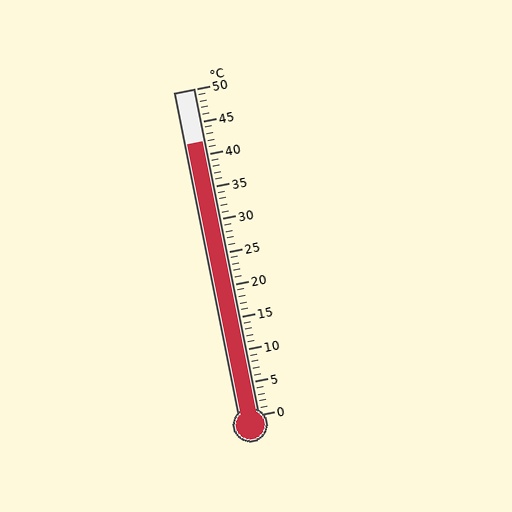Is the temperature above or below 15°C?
The temperature is above 15°C.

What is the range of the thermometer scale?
The thermometer scale ranges from 0°C to 50°C.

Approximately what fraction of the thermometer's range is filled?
The thermometer is filled to approximately 85% of its range.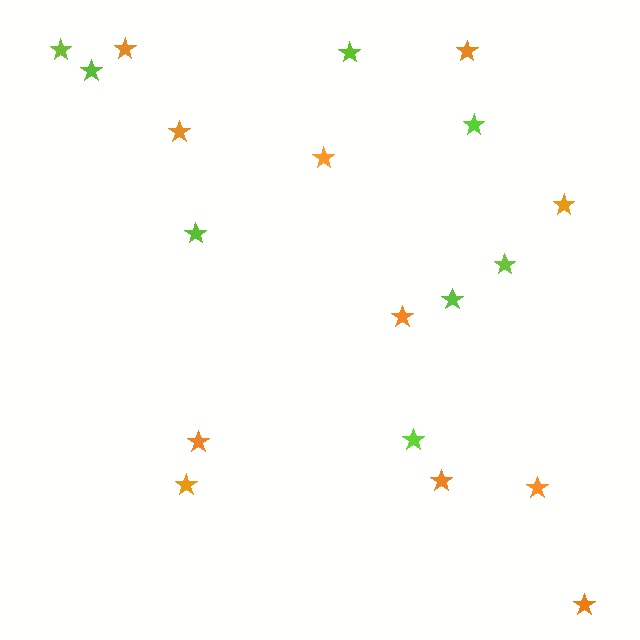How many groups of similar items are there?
There are 2 groups: one group of lime stars (8) and one group of orange stars (11).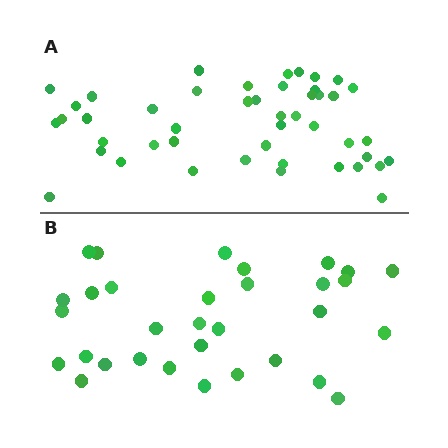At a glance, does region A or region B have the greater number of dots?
Region A (the top region) has more dots.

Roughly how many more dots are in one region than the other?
Region A has approximately 15 more dots than region B.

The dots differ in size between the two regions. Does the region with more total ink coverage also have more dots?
No. Region B has more total ink coverage because its dots are larger, but region A actually contains more individual dots. Total area can be misleading — the number of items is what matters here.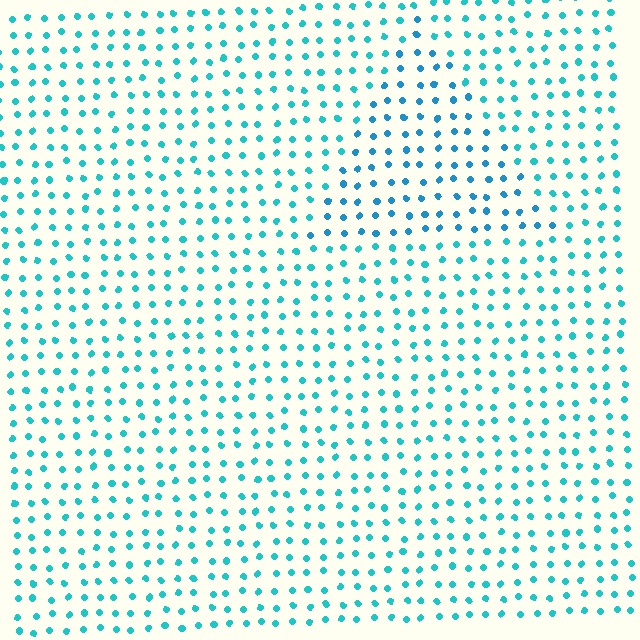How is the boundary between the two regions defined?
The boundary is defined purely by a slight shift in hue (about 20 degrees). Spacing, size, and orientation are identical on both sides.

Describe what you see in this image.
The image is filled with small cyan elements in a uniform arrangement. A triangle-shaped region is visible where the elements are tinted to a slightly different hue, forming a subtle color boundary.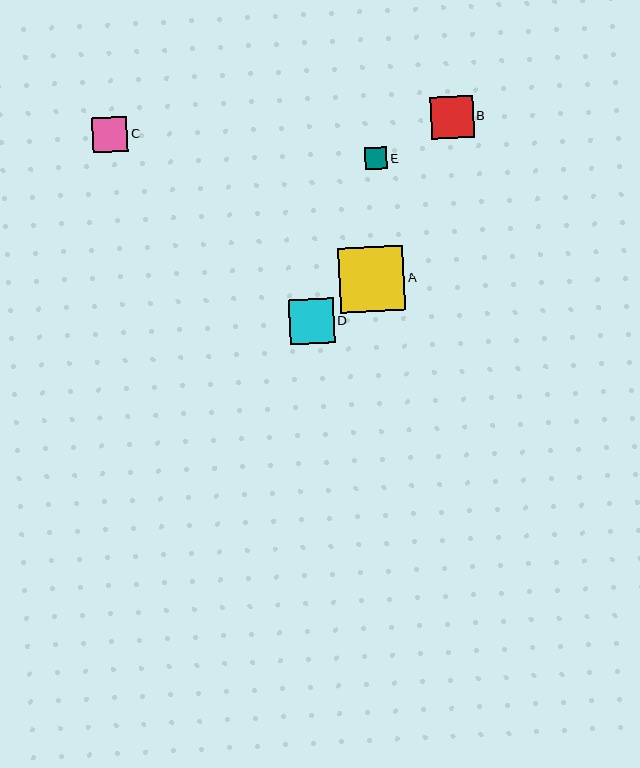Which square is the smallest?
Square E is the smallest with a size of approximately 22 pixels.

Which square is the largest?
Square A is the largest with a size of approximately 65 pixels.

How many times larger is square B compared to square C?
Square B is approximately 1.2 times the size of square C.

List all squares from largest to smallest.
From largest to smallest: A, D, B, C, E.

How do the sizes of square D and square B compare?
Square D and square B are approximately the same size.